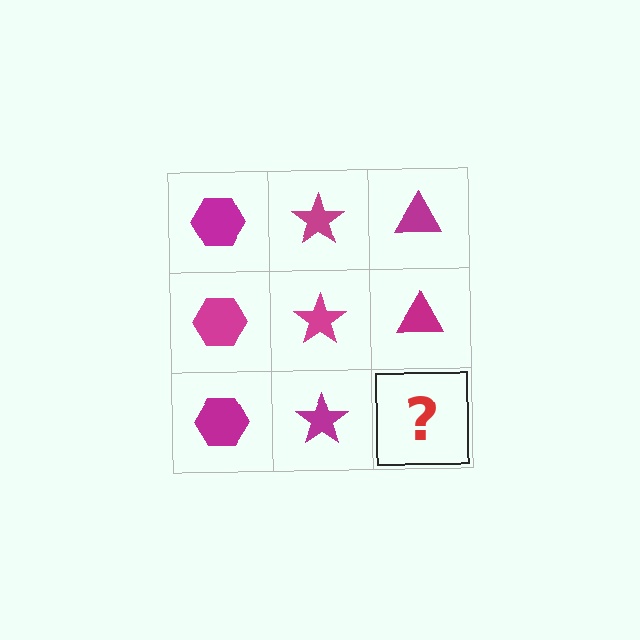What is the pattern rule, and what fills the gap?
The rule is that each column has a consistent shape. The gap should be filled with a magenta triangle.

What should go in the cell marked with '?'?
The missing cell should contain a magenta triangle.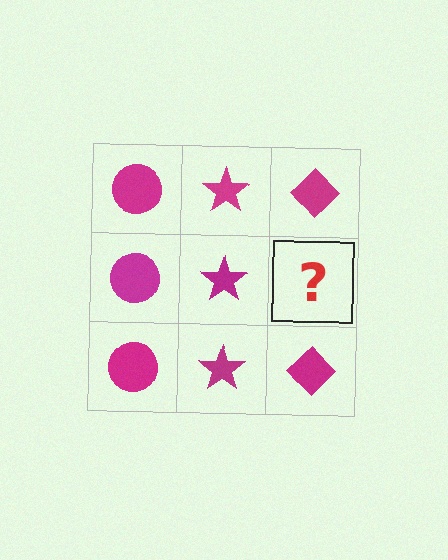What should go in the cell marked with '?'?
The missing cell should contain a magenta diamond.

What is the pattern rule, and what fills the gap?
The rule is that each column has a consistent shape. The gap should be filled with a magenta diamond.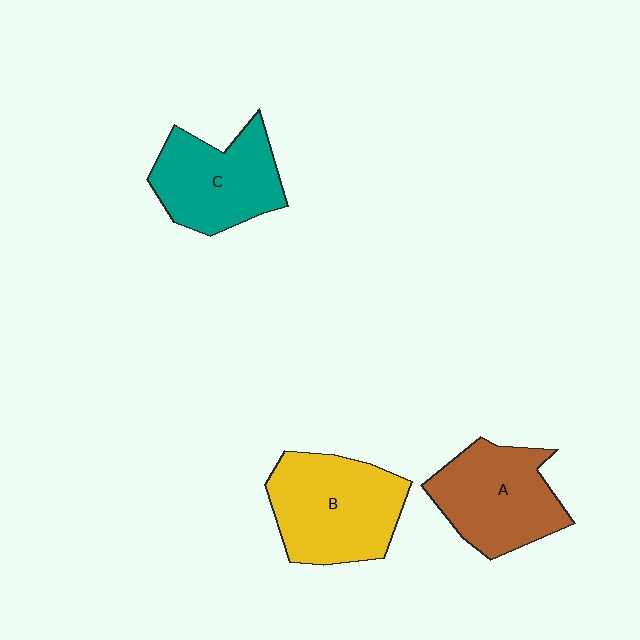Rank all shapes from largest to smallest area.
From largest to smallest: B (yellow), A (brown), C (teal).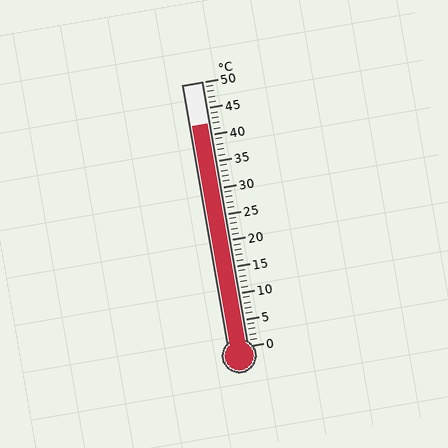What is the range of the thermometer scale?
The thermometer scale ranges from 0°C to 50°C.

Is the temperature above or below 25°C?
The temperature is above 25°C.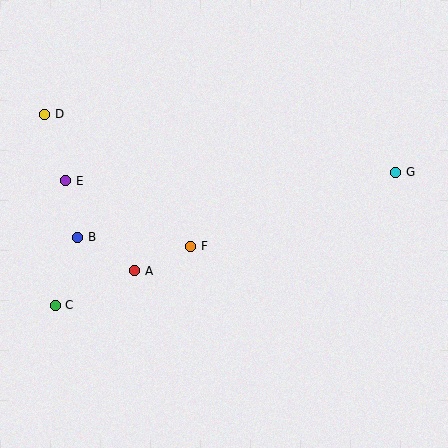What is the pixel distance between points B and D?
The distance between B and D is 127 pixels.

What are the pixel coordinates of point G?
Point G is at (396, 172).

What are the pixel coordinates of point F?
Point F is at (191, 246).